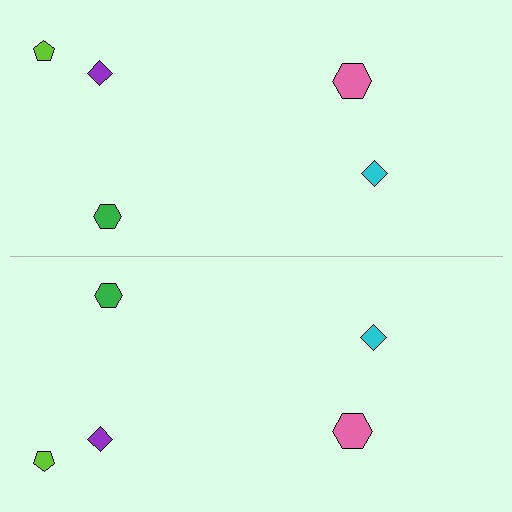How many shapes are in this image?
There are 10 shapes in this image.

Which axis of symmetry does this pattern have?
The pattern has a horizontal axis of symmetry running through the center of the image.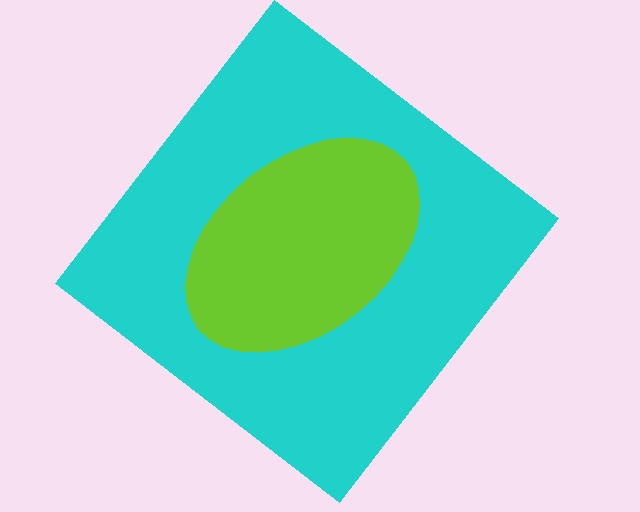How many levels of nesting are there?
2.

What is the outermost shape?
The cyan diamond.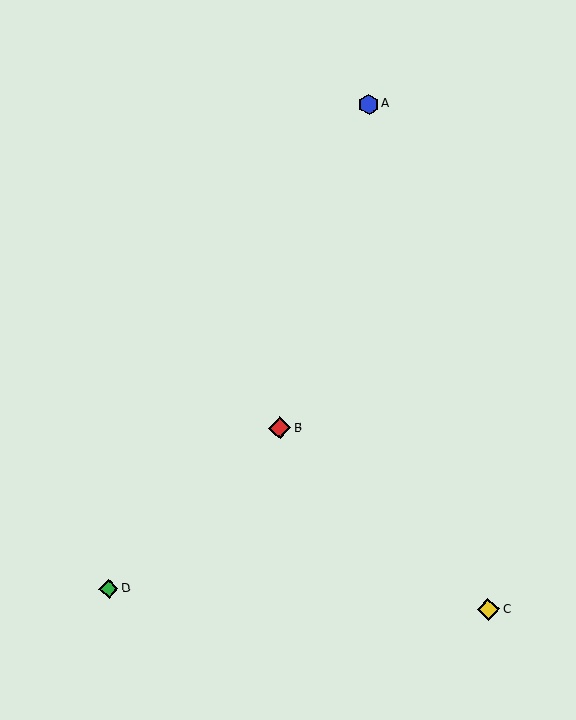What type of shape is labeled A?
Shape A is a blue hexagon.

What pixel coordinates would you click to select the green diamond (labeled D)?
Click at (109, 589) to select the green diamond D.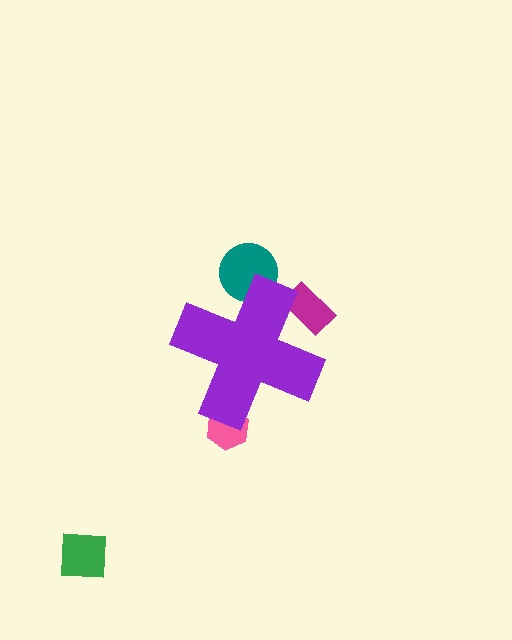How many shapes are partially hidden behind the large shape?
3 shapes are partially hidden.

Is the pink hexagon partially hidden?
Yes, the pink hexagon is partially hidden behind the purple cross.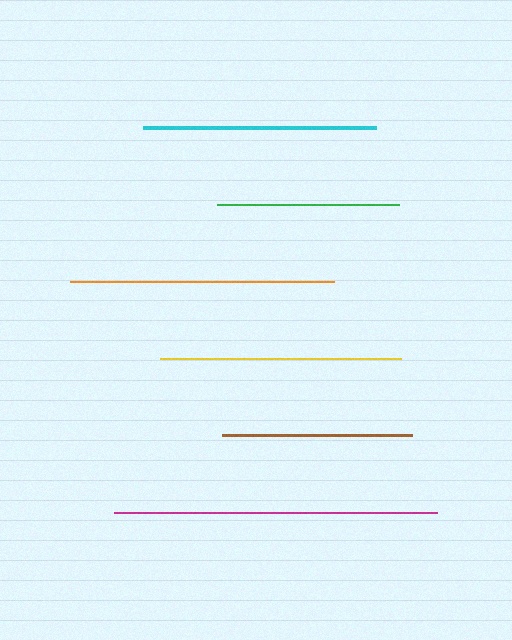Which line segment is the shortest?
The green line is the shortest at approximately 182 pixels.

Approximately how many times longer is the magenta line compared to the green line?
The magenta line is approximately 1.8 times the length of the green line.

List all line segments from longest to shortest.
From longest to shortest: magenta, orange, yellow, cyan, brown, green.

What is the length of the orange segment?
The orange segment is approximately 264 pixels long.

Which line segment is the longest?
The magenta line is the longest at approximately 323 pixels.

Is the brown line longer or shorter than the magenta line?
The magenta line is longer than the brown line.